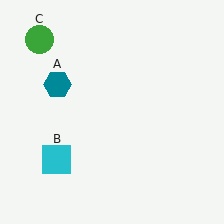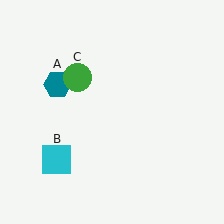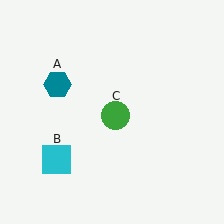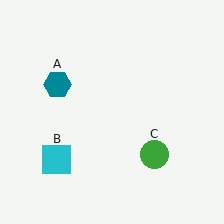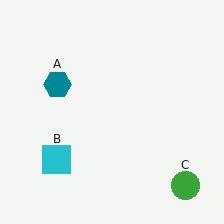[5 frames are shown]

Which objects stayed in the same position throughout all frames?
Teal hexagon (object A) and cyan square (object B) remained stationary.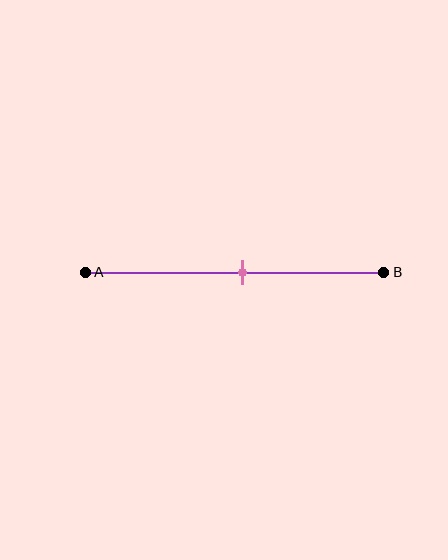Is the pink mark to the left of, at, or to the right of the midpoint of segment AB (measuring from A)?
The pink mark is approximately at the midpoint of segment AB.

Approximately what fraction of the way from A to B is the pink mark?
The pink mark is approximately 55% of the way from A to B.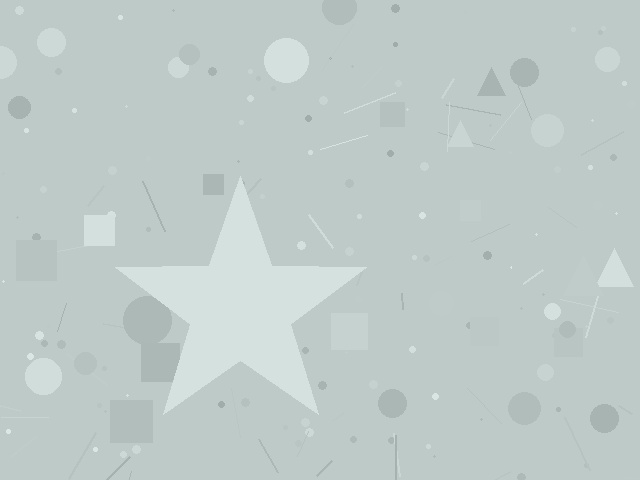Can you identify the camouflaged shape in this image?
The camouflaged shape is a star.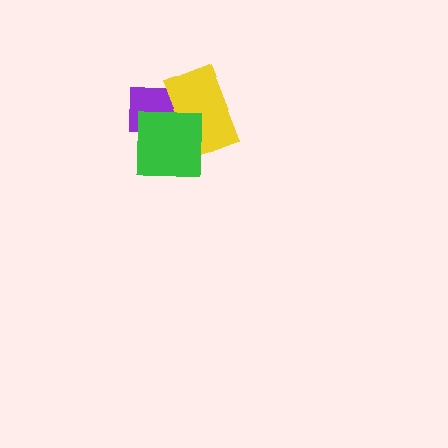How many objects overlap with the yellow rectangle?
2 objects overlap with the yellow rectangle.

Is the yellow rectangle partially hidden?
Yes, it is partially covered by another shape.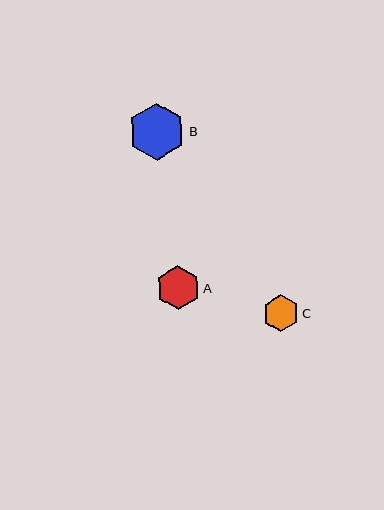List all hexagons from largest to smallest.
From largest to smallest: B, A, C.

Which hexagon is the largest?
Hexagon B is the largest with a size of approximately 57 pixels.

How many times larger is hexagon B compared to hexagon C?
Hexagon B is approximately 1.5 times the size of hexagon C.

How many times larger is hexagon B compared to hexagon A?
Hexagon B is approximately 1.3 times the size of hexagon A.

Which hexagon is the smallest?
Hexagon C is the smallest with a size of approximately 37 pixels.